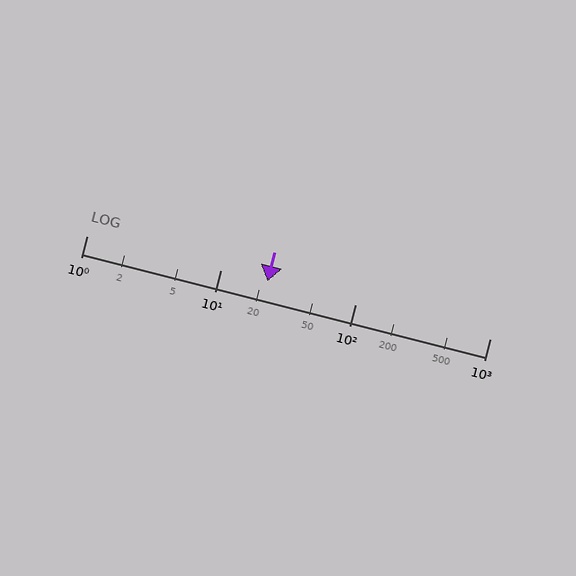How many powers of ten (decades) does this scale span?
The scale spans 3 decades, from 1 to 1000.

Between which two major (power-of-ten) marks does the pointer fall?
The pointer is between 10 and 100.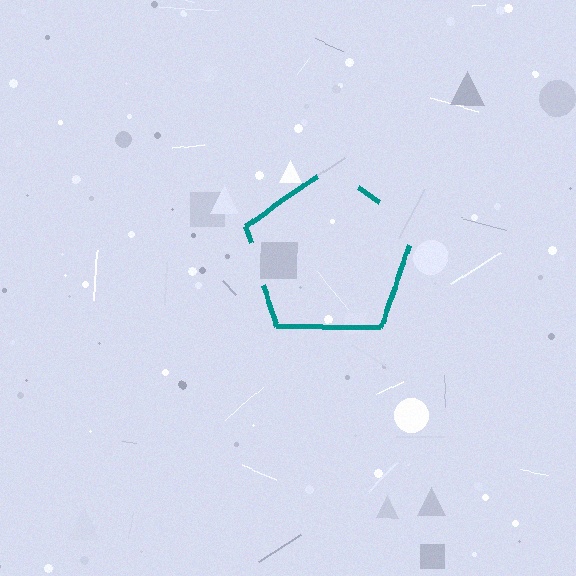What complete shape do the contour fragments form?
The contour fragments form a pentagon.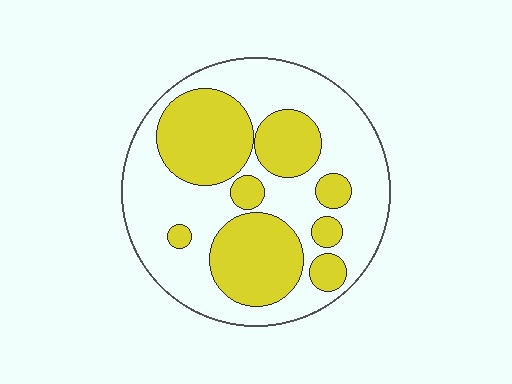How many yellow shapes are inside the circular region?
8.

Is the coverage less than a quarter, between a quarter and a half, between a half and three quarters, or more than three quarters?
Between a quarter and a half.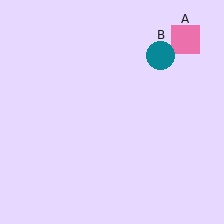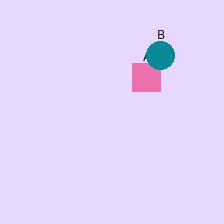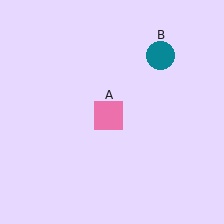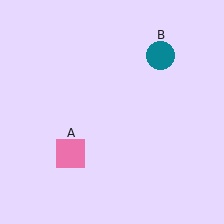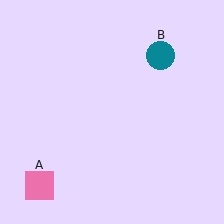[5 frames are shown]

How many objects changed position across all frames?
1 object changed position: pink square (object A).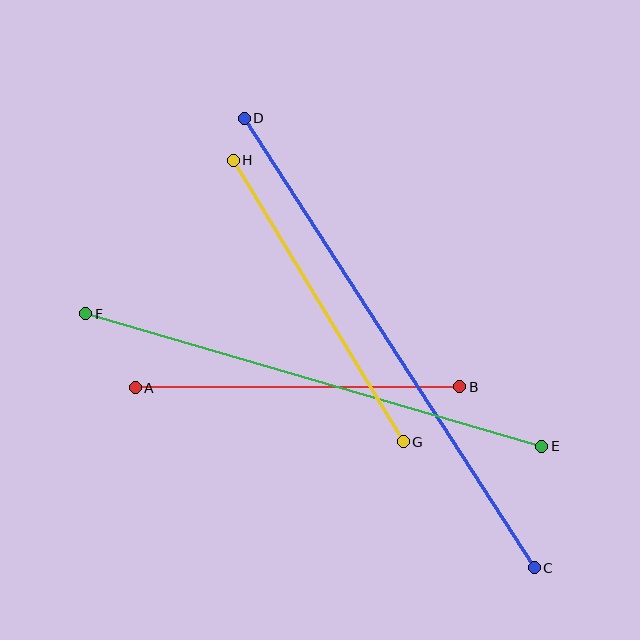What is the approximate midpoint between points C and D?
The midpoint is at approximately (389, 343) pixels.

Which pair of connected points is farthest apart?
Points C and D are farthest apart.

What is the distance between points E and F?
The distance is approximately 475 pixels.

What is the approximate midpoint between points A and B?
The midpoint is at approximately (297, 387) pixels.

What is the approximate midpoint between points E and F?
The midpoint is at approximately (314, 380) pixels.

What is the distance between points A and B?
The distance is approximately 324 pixels.